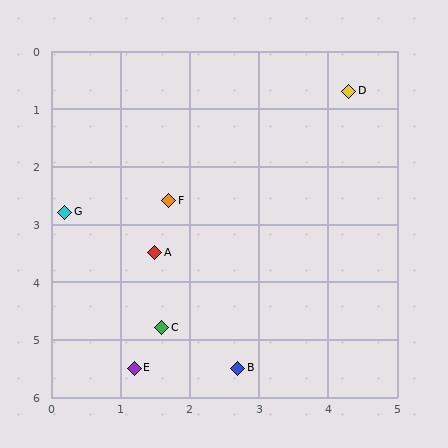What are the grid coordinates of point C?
Point C is at approximately (1.6, 4.8).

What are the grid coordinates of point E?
Point E is at approximately (1.2, 5.5).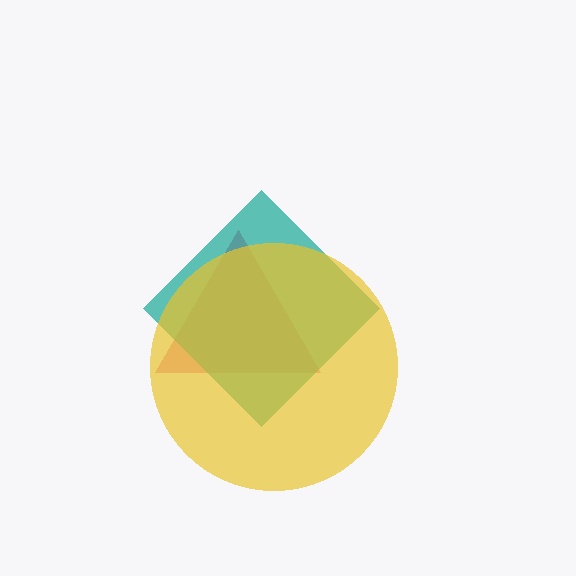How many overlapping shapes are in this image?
There are 3 overlapping shapes in the image.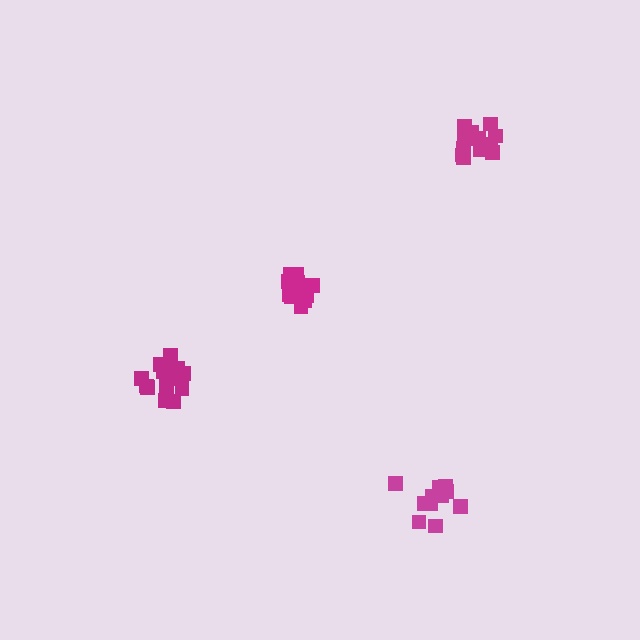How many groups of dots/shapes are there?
There are 4 groups.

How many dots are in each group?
Group 1: 15 dots, Group 2: 15 dots, Group 3: 11 dots, Group 4: 14 dots (55 total).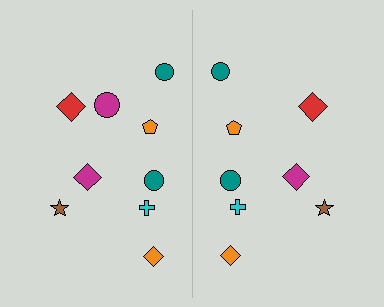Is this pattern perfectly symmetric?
No, the pattern is not perfectly symmetric. A magenta circle is missing from the right side.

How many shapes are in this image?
There are 17 shapes in this image.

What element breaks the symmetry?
A magenta circle is missing from the right side.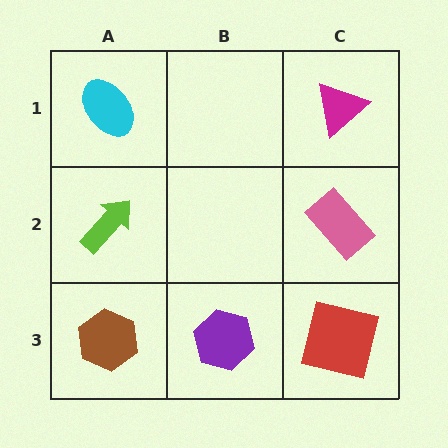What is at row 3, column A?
A brown hexagon.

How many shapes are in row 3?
3 shapes.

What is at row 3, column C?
A red square.